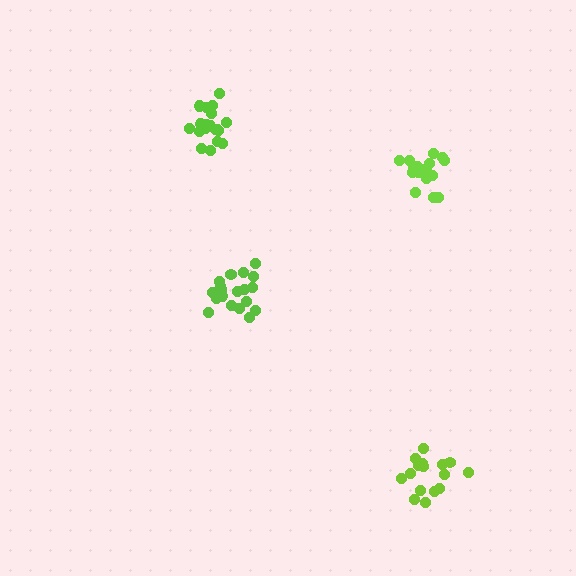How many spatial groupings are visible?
There are 4 spatial groupings.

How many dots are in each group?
Group 1: 18 dots, Group 2: 19 dots, Group 3: 19 dots, Group 4: 16 dots (72 total).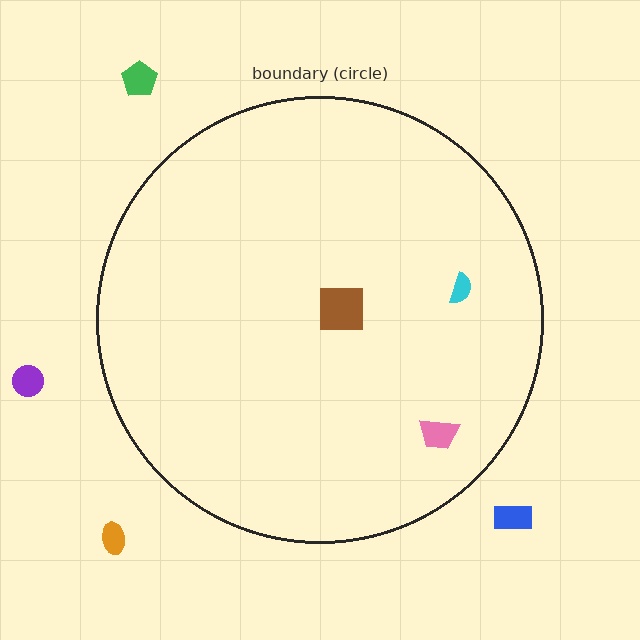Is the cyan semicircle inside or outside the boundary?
Inside.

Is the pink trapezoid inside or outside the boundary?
Inside.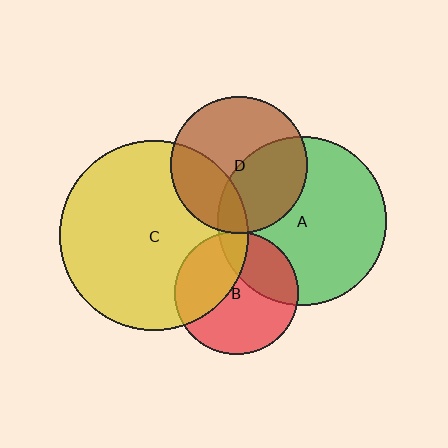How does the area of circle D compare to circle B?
Approximately 1.2 times.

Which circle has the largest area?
Circle C (yellow).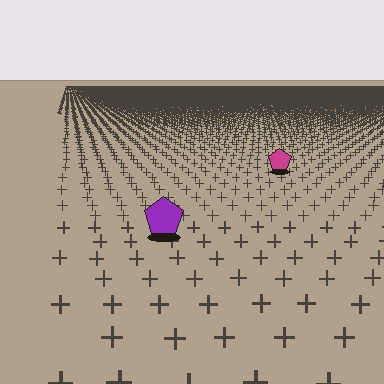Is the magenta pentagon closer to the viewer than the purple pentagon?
No. The purple pentagon is closer — you can tell from the texture gradient: the ground texture is coarser near it.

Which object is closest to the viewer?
The purple pentagon is closest. The texture marks near it are larger and more spread out.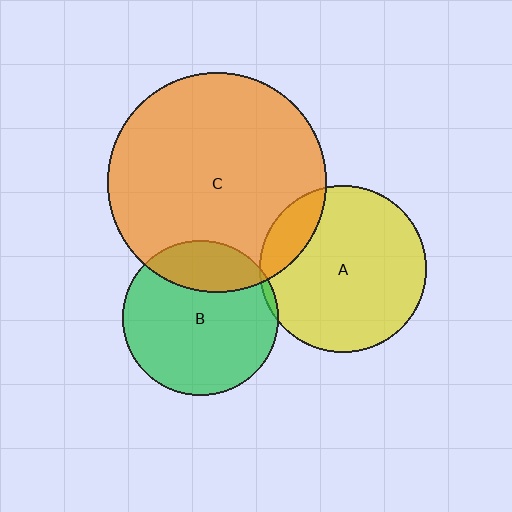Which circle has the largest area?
Circle C (orange).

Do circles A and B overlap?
Yes.